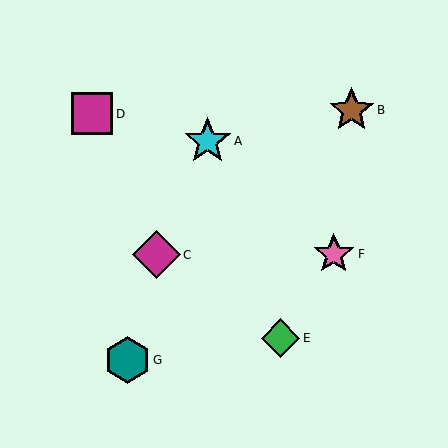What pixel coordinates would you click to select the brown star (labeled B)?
Click at (352, 110) to select the brown star B.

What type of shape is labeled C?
Shape C is a magenta diamond.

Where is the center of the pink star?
The center of the pink star is at (334, 254).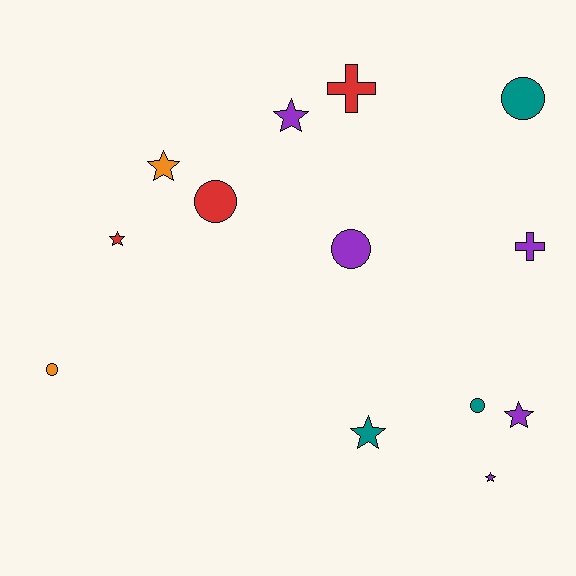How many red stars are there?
There is 1 red star.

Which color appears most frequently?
Purple, with 5 objects.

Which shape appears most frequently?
Star, with 6 objects.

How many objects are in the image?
There are 13 objects.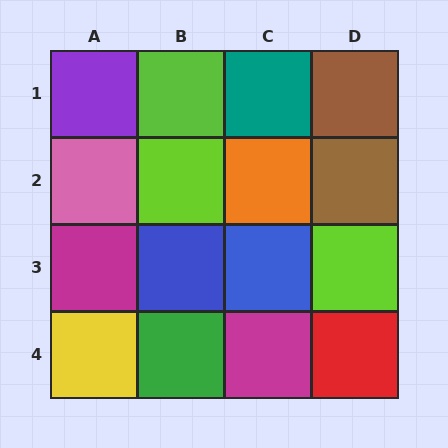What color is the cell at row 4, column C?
Magenta.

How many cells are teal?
1 cell is teal.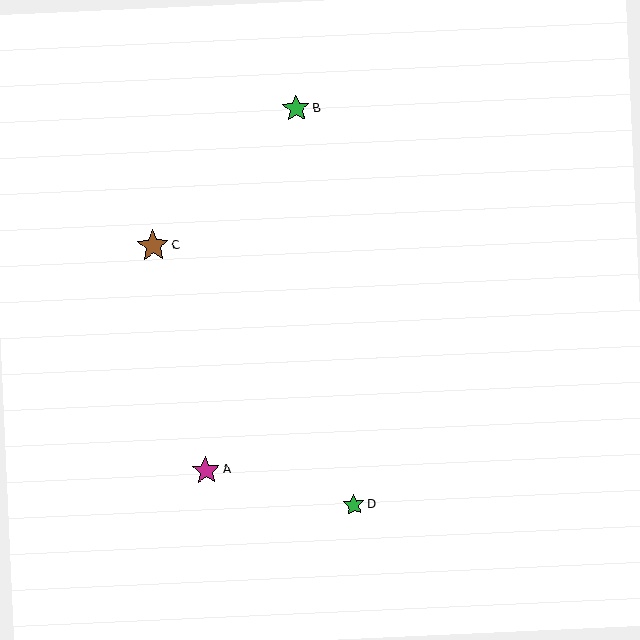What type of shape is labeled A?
Shape A is a magenta star.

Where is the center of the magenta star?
The center of the magenta star is at (206, 470).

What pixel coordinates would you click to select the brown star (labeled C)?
Click at (153, 246) to select the brown star C.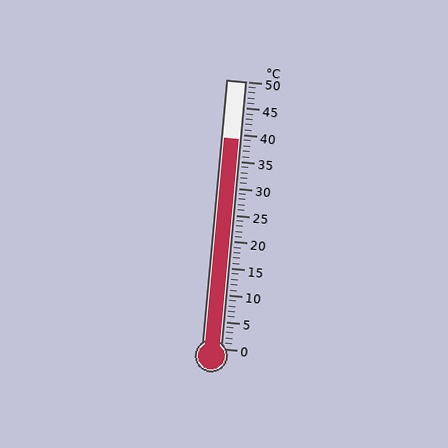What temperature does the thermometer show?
The thermometer shows approximately 39°C.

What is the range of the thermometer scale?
The thermometer scale ranges from 0°C to 50°C.